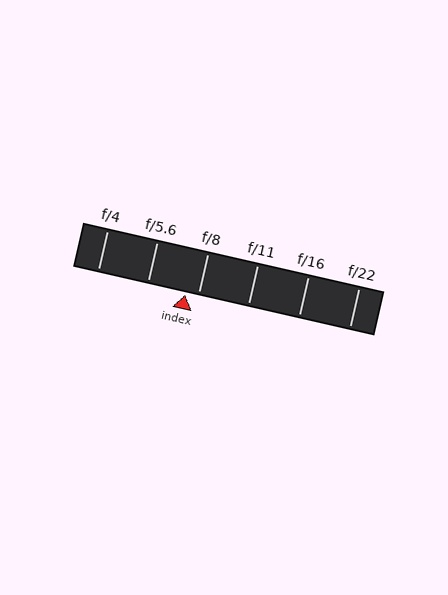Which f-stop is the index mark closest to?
The index mark is closest to f/8.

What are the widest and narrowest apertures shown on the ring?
The widest aperture shown is f/4 and the narrowest is f/22.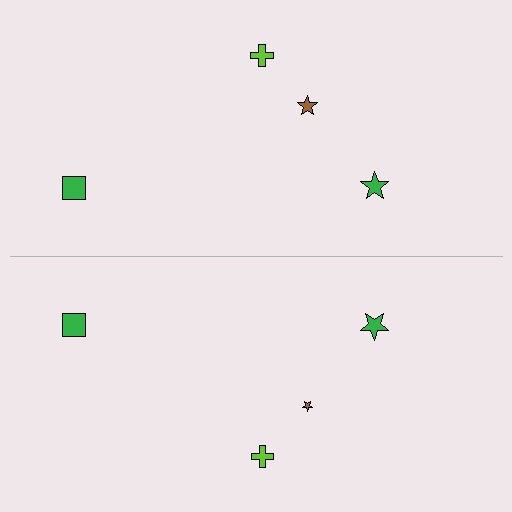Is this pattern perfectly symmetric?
No, the pattern is not perfectly symmetric. The brown star on the bottom side has a different size than its mirror counterpart.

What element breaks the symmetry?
The brown star on the bottom side has a different size than its mirror counterpart.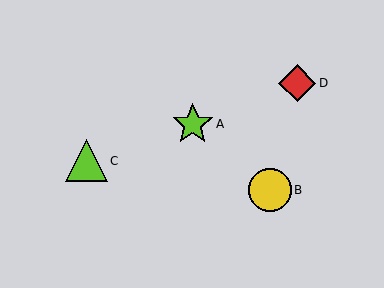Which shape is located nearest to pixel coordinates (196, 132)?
The lime star (labeled A) at (193, 124) is nearest to that location.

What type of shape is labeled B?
Shape B is a yellow circle.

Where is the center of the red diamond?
The center of the red diamond is at (297, 83).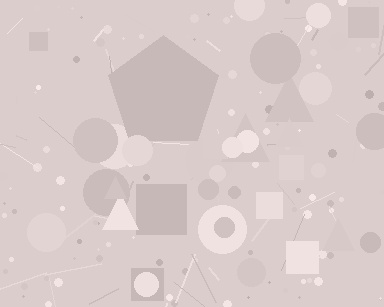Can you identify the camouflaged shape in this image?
The camouflaged shape is a pentagon.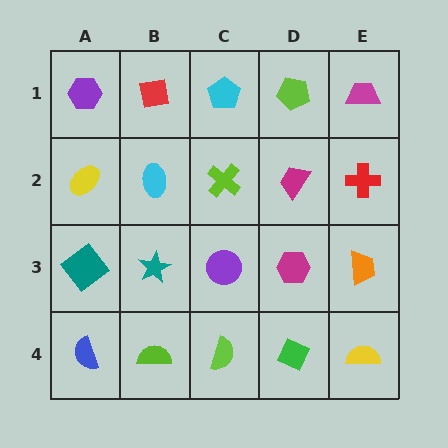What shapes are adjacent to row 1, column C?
A lime cross (row 2, column C), a red square (row 1, column B), a lime pentagon (row 1, column D).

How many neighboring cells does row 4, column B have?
3.